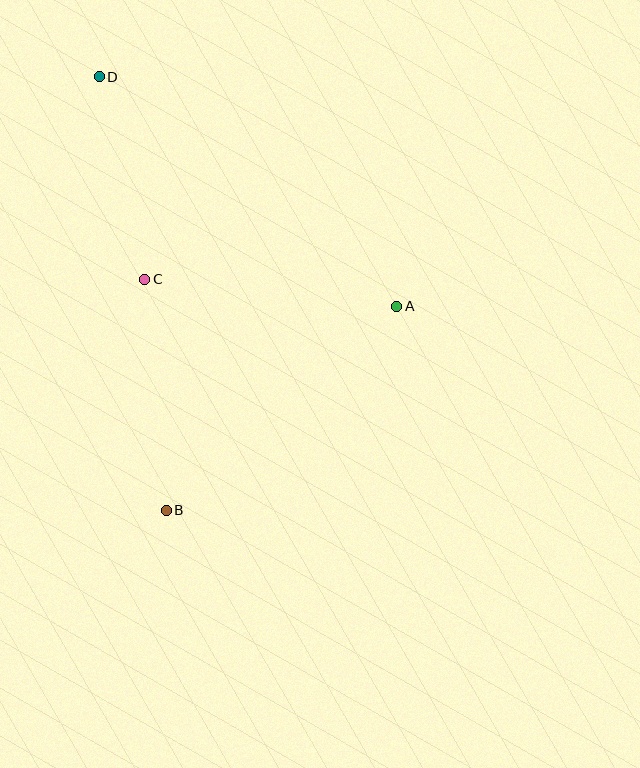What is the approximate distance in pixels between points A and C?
The distance between A and C is approximately 253 pixels.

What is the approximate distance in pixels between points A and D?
The distance between A and D is approximately 376 pixels.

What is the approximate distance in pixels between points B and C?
The distance between B and C is approximately 232 pixels.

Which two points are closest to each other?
Points C and D are closest to each other.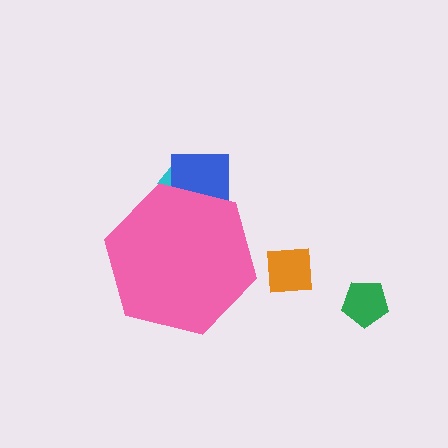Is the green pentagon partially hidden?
No, the green pentagon is fully visible.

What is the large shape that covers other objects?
A pink hexagon.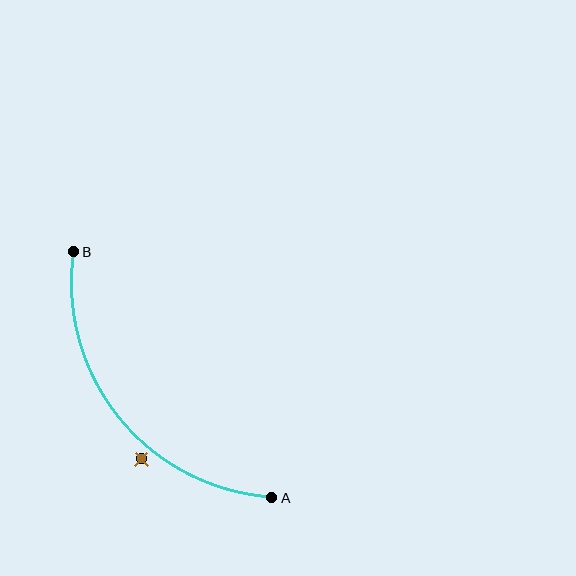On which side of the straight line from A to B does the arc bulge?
The arc bulges below and to the left of the straight line connecting A and B.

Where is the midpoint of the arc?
The arc midpoint is the point on the curve farthest from the straight line joining A and B. It sits below and to the left of that line.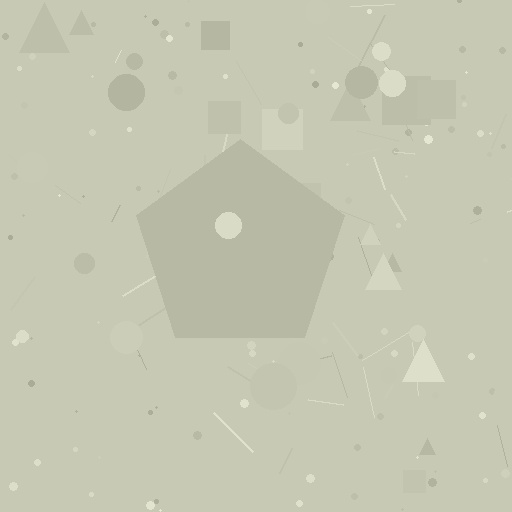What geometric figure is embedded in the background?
A pentagon is embedded in the background.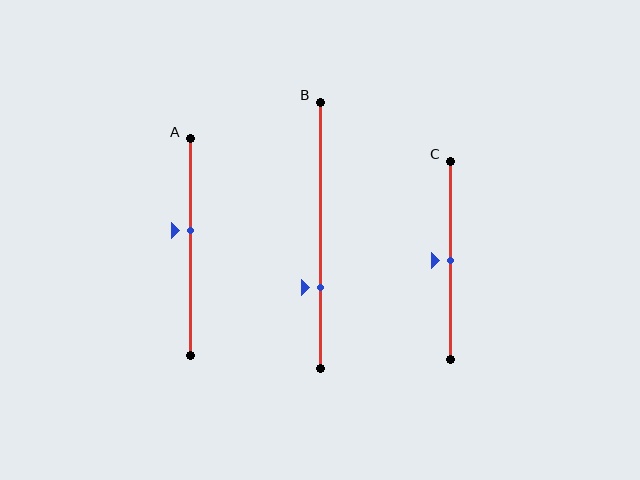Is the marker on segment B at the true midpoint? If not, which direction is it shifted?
No, the marker on segment B is shifted downward by about 20% of the segment length.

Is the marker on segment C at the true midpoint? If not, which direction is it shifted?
Yes, the marker on segment C is at the true midpoint.